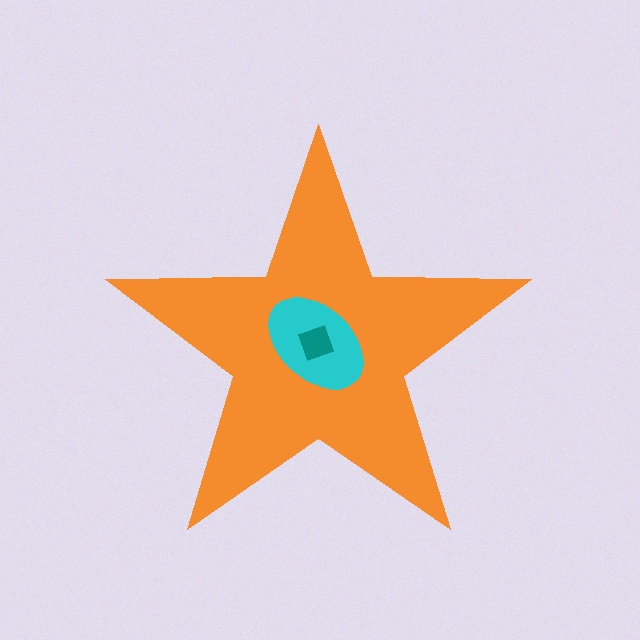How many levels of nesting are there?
3.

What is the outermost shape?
The orange star.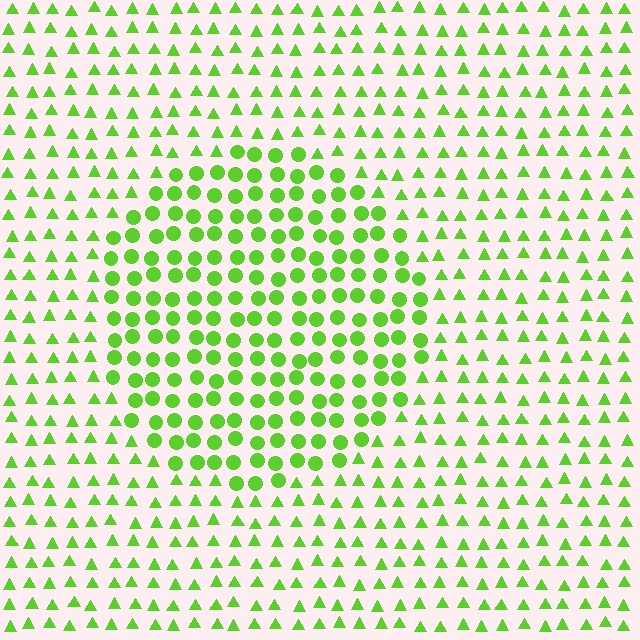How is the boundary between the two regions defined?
The boundary is defined by a change in element shape: circles inside vs. triangles outside. All elements share the same color and spacing.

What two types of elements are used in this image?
The image uses circles inside the circle region and triangles outside it.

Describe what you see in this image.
The image is filled with small lime elements arranged in a uniform grid. A circle-shaped region contains circles, while the surrounding area contains triangles. The boundary is defined purely by the change in element shape.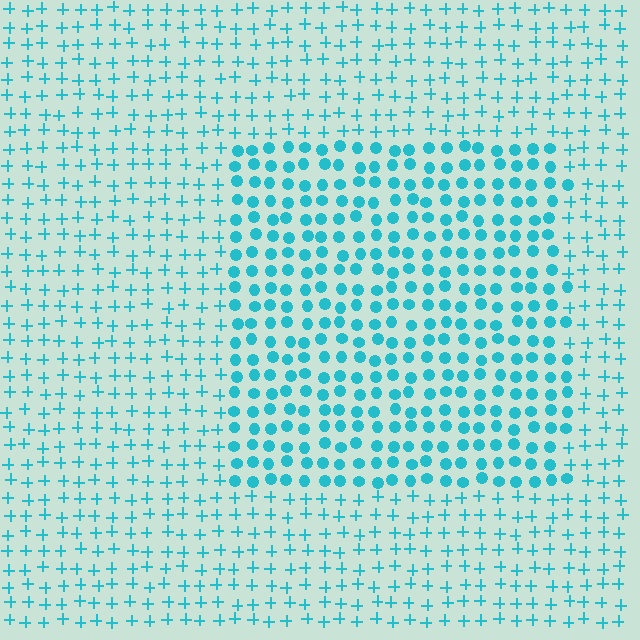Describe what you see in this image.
The image is filled with small cyan elements arranged in a uniform grid. A rectangle-shaped region contains circles, while the surrounding area contains plus signs. The boundary is defined purely by the change in element shape.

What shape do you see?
I see a rectangle.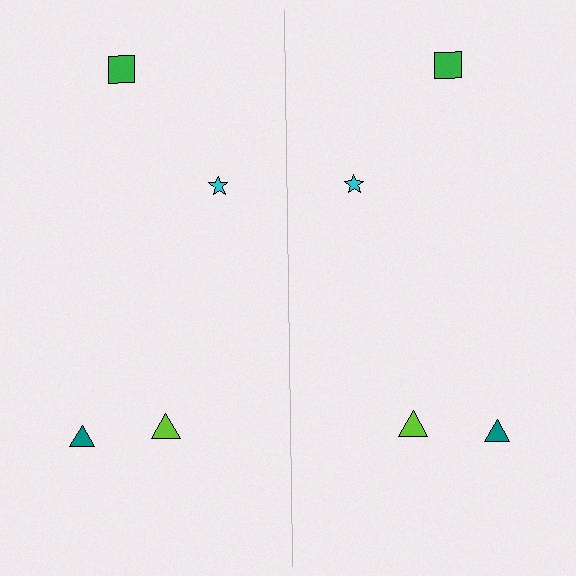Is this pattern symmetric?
Yes, this pattern has bilateral (reflection) symmetry.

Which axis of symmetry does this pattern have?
The pattern has a vertical axis of symmetry running through the center of the image.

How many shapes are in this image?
There are 8 shapes in this image.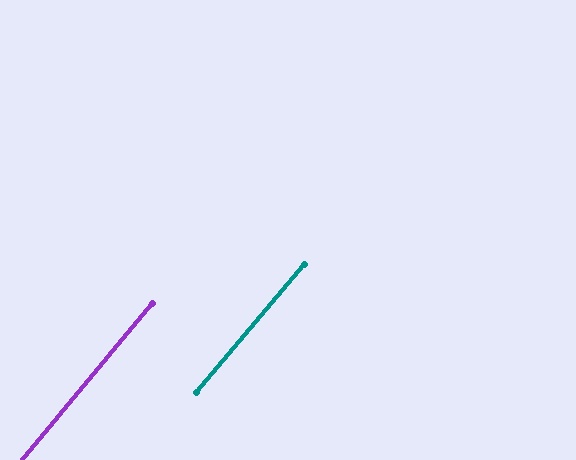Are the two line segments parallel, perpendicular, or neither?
Parallel — their directions differ by only 0.4°.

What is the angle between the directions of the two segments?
Approximately 0 degrees.